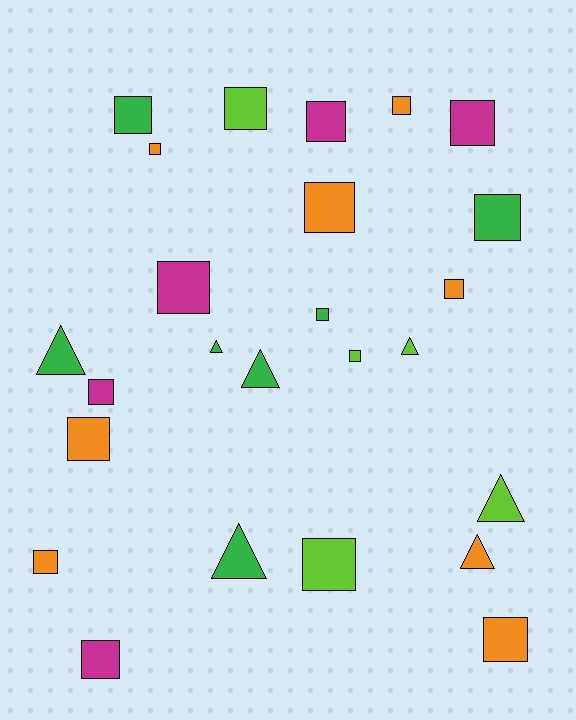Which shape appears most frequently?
Square, with 18 objects.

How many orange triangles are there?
There is 1 orange triangle.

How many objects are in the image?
There are 25 objects.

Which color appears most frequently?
Orange, with 8 objects.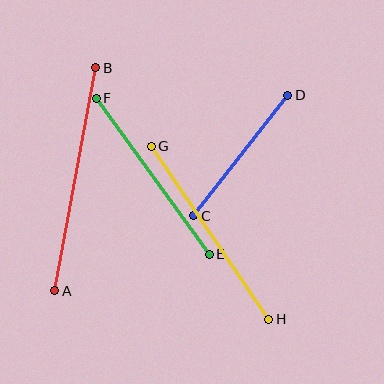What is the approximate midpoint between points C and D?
The midpoint is at approximately (241, 155) pixels.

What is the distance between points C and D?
The distance is approximately 153 pixels.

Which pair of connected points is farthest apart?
Points A and B are farthest apart.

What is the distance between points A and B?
The distance is approximately 227 pixels.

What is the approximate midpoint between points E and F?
The midpoint is at approximately (153, 176) pixels.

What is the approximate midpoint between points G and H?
The midpoint is at approximately (210, 233) pixels.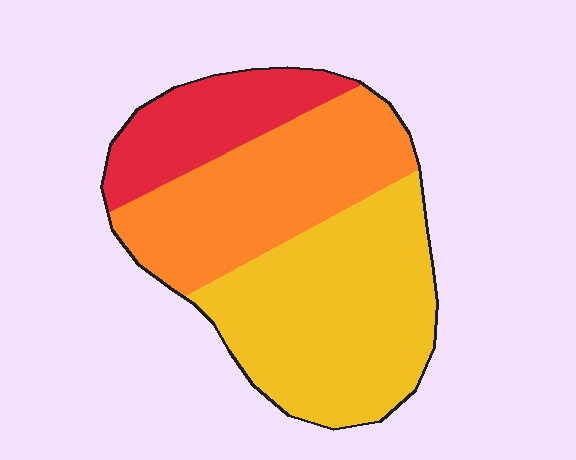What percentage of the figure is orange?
Orange covers 35% of the figure.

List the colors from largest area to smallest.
From largest to smallest: yellow, orange, red.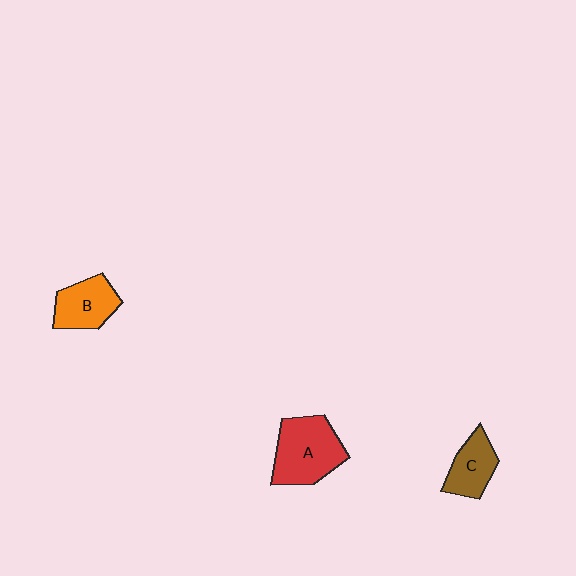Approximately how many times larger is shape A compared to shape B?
Approximately 1.5 times.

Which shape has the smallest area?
Shape C (brown).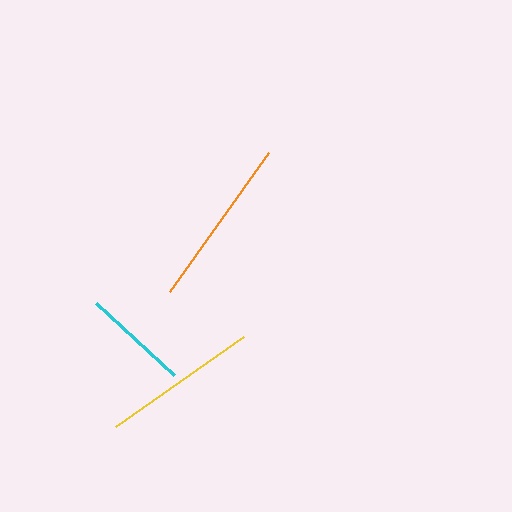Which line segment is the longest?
The orange line is the longest at approximately 171 pixels.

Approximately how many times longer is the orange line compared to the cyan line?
The orange line is approximately 1.6 times the length of the cyan line.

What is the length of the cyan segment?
The cyan segment is approximately 106 pixels long.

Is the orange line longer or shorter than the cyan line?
The orange line is longer than the cyan line.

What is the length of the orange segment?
The orange segment is approximately 171 pixels long.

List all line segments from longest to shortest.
From longest to shortest: orange, yellow, cyan.